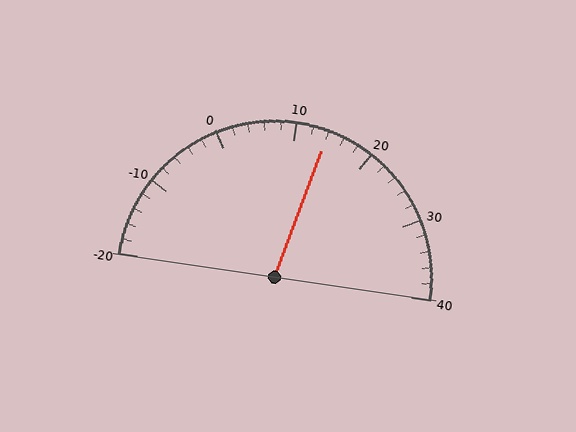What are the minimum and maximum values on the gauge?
The gauge ranges from -20 to 40.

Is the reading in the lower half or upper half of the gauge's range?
The reading is in the upper half of the range (-20 to 40).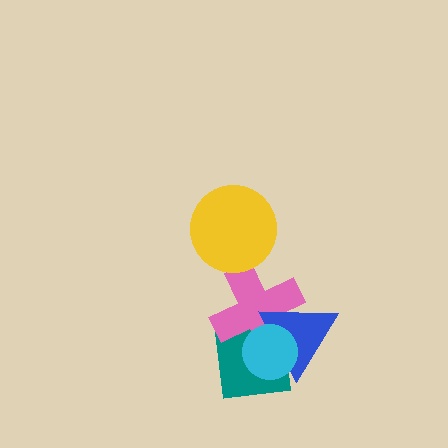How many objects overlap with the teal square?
3 objects overlap with the teal square.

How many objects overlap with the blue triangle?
3 objects overlap with the blue triangle.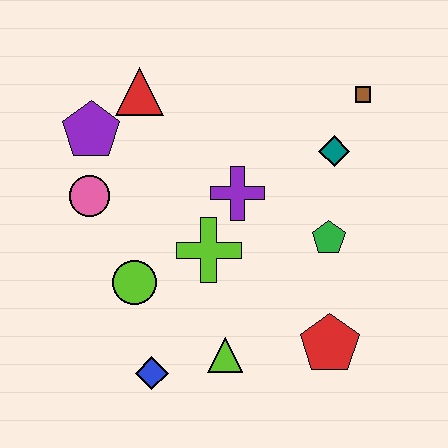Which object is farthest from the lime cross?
The brown square is farthest from the lime cross.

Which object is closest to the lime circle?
The lime cross is closest to the lime circle.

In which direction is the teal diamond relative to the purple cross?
The teal diamond is to the right of the purple cross.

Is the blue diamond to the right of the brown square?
No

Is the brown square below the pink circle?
No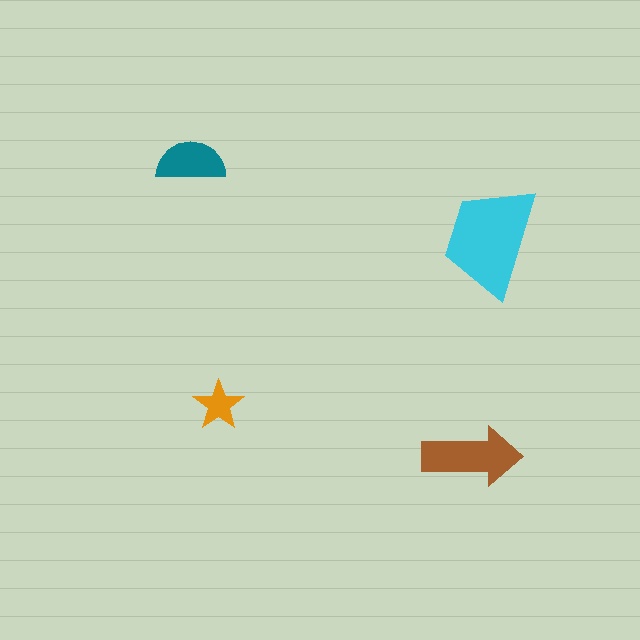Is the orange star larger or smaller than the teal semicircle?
Smaller.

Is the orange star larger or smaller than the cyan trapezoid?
Smaller.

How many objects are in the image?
There are 4 objects in the image.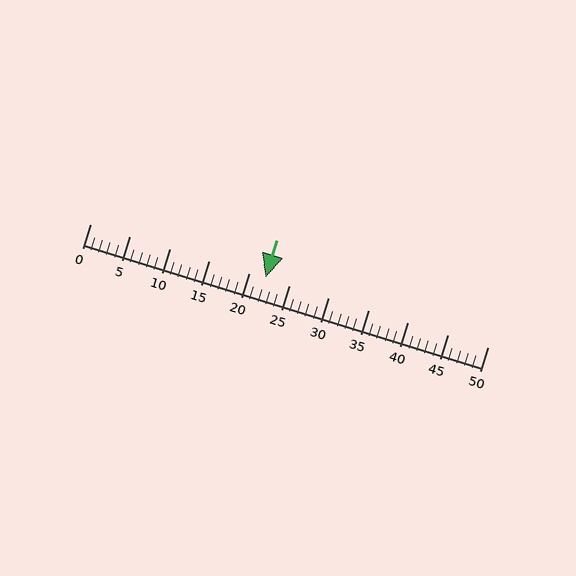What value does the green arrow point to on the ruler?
The green arrow points to approximately 22.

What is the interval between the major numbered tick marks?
The major tick marks are spaced 5 units apart.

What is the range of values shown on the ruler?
The ruler shows values from 0 to 50.